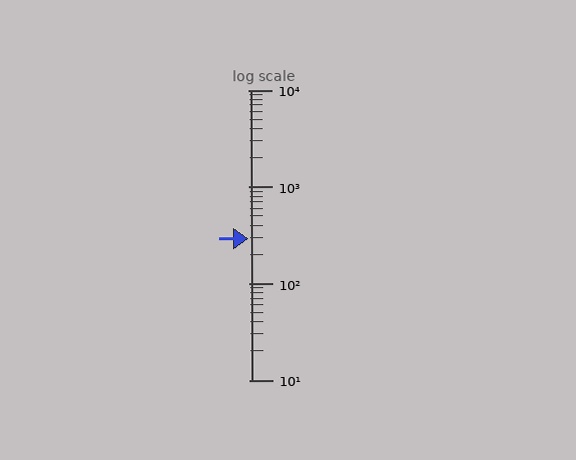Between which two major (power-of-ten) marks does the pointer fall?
The pointer is between 100 and 1000.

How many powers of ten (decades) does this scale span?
The scale spans 3 decades, from 10 to 10000.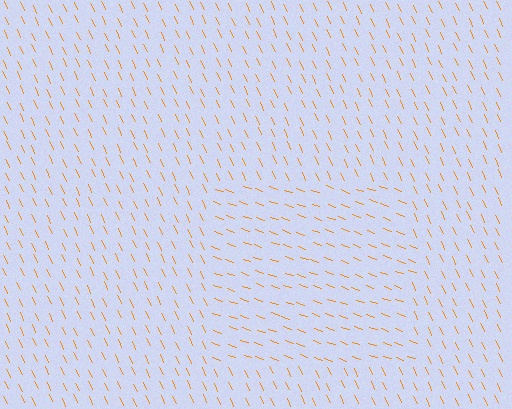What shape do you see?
I see a rectangle.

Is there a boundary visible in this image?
Yes, there is a texture boundary formed by a change in line orientation.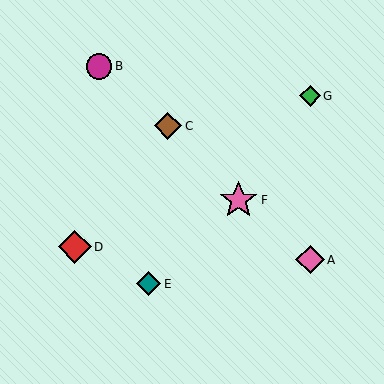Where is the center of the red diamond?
The center of the red diamond is at (75, 247).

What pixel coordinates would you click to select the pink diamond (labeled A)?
Click at (310, 260) to select the pink diamond A.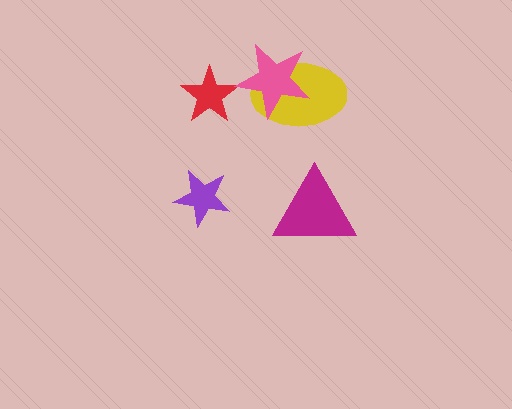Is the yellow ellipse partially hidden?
Yes, it is partially covered by another shape.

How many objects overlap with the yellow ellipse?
1 object overlaps with the yellow ellipse.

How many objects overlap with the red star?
0 objects overlap with the red star.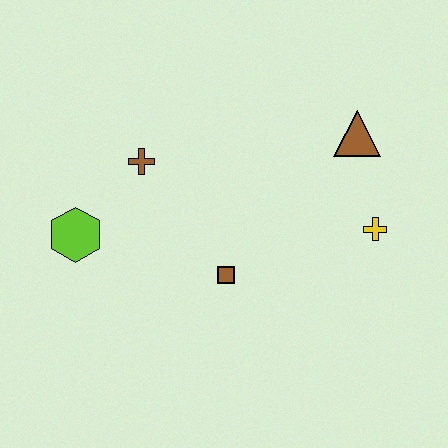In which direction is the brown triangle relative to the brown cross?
The brown triangle is to the right of the brown cross.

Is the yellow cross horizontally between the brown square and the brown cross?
No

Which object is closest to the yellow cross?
The brown triangle is closest to the yellow cross.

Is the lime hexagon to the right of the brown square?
No